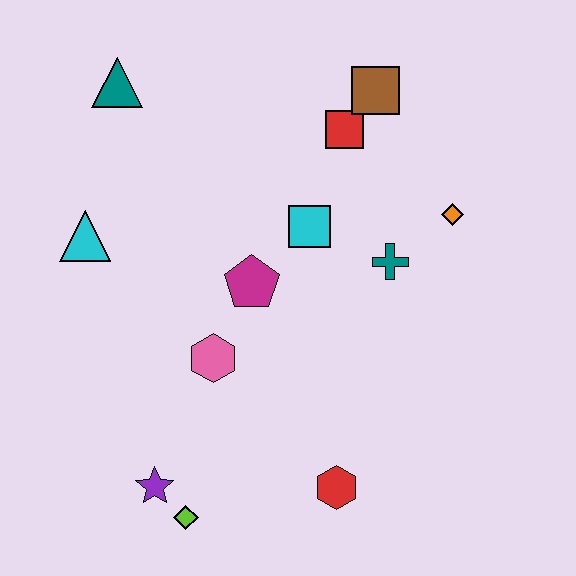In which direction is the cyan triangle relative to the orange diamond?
The cyan triangle is to the left of the orange diamond.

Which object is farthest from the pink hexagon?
The brown square is farthest from the pink hexagon.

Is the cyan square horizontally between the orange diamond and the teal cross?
No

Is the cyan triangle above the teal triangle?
No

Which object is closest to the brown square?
The red square is closest to the brown square.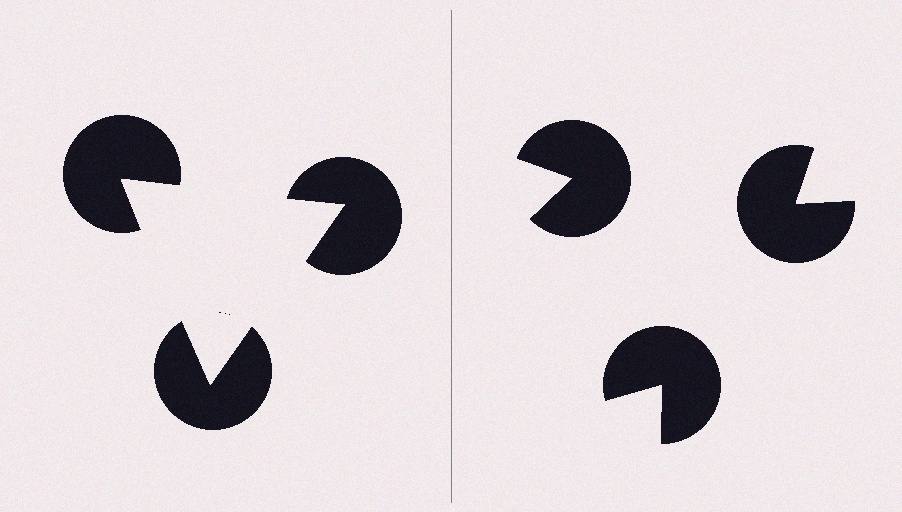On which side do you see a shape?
An illusory triangle appears on the left side. On the right side the wedge cuts are rotated, so no coherent shape forms.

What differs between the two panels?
The pac-man discs are positioned identically on both sides; only the wedge orientations differ. On the left they align to a triangle; on the right they are misaligned.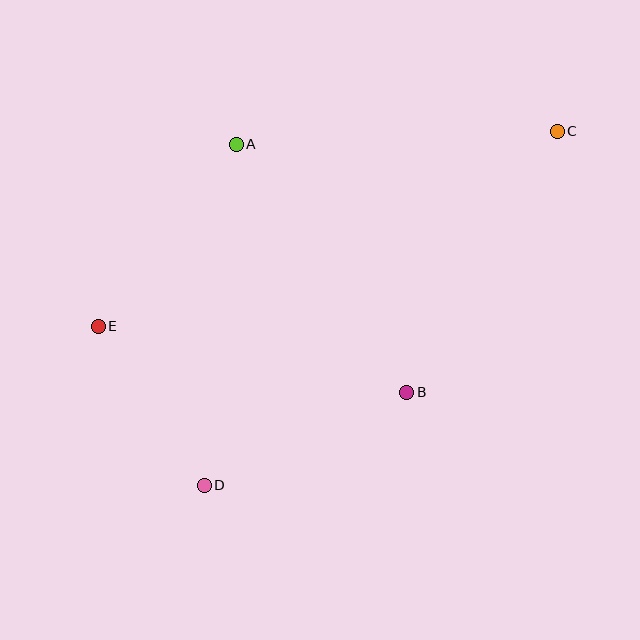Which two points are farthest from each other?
Points C and D are farthest from each other.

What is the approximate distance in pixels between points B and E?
The distance between B and E is approximately 316 pixels.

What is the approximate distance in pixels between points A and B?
The distance between A and B is approximately 301 pixels.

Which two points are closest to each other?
Points D and E are closest to each other.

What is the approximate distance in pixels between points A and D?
The distance between A and D is approximately 342 pixels.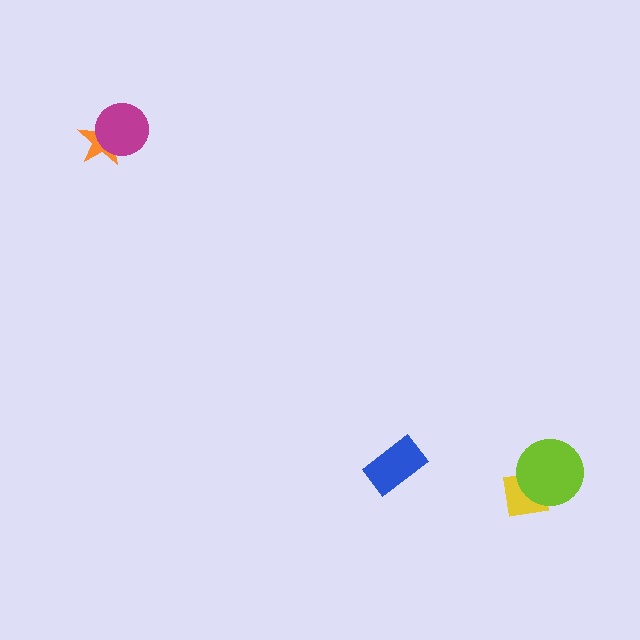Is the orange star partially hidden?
Yes, it is partially covered by another shape.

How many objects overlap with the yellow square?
1 object overlaps with the yellow square.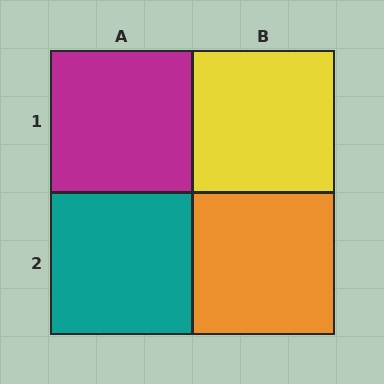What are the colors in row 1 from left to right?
Magenta, yellow.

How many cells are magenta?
1 cell is magenta.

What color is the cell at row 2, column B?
Orange.